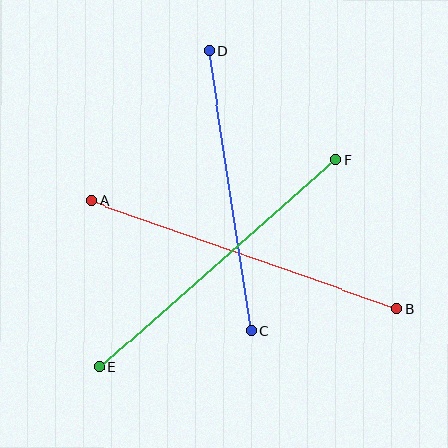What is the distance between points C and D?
The distance is approximately 283 pixels.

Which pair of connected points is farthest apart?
Points A and B are farthest apart.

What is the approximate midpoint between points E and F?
The midpoint is at approximately (218, 263) pixels.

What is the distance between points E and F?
The distance is approximately 315 pixels.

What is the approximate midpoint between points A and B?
The midpoint is at approximately (244, 255) pixels.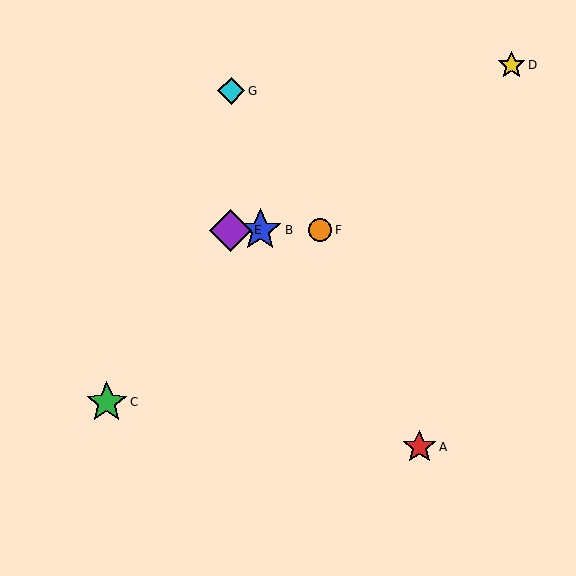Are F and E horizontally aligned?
Yes, both are at y≈230.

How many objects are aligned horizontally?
3 objects (B, E, F) are aligned horizontally.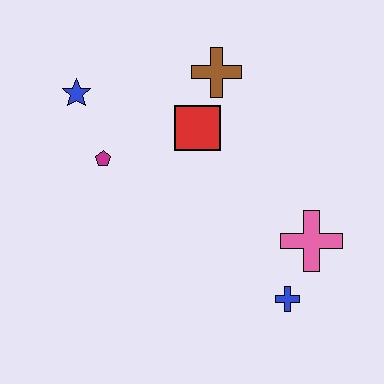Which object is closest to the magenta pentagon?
The blue star is closest to the magenta pentagon.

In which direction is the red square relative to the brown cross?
The red square is below the brown cross.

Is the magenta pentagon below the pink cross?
No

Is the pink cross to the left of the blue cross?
No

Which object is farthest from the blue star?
The blue cross is farthest from the blue star.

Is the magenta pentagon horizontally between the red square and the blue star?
Yes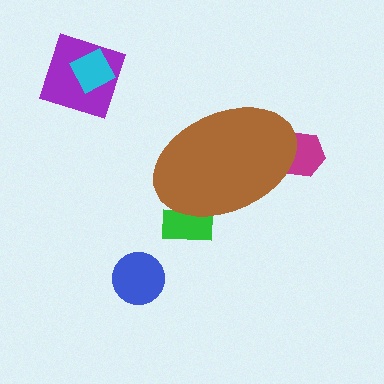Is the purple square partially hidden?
No, the purple square is fully visible.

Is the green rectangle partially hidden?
Yes, the green rectangle is partially hidden behind the brown ellipse.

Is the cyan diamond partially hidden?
No, the cyan diamond is fully visible.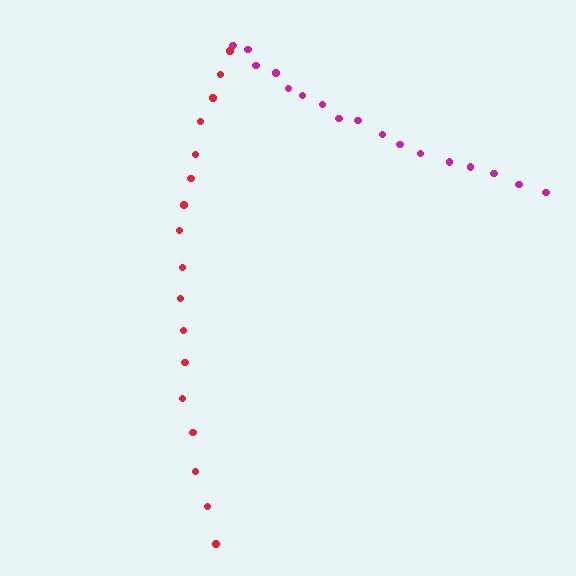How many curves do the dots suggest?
There are 2 distinct paths.